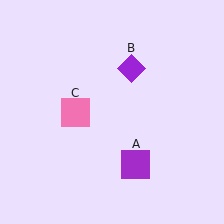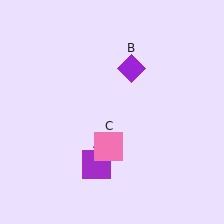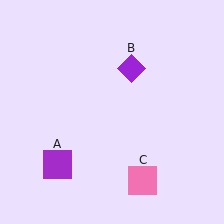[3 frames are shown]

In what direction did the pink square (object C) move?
The pink square (object C) moved down and to the right.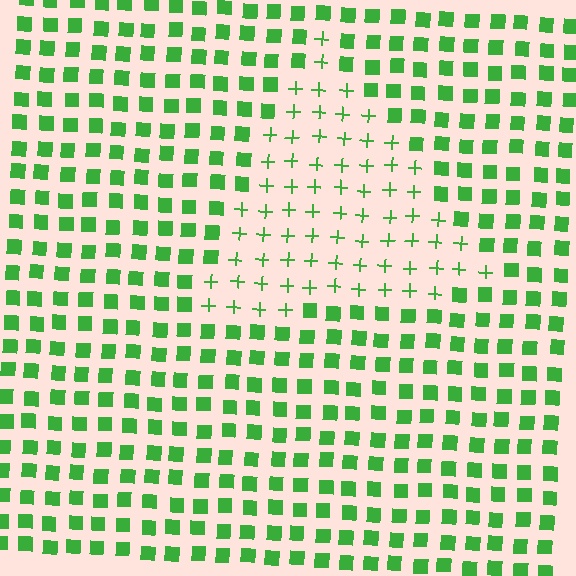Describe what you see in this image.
The image is filled with small green elements arranged in a uniform grid. A triangle-shaped region contains plus signs, while the surrounding area contains squares. The boundary is defined purely by the change in element shape.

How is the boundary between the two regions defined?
The boundary is defined by a change in element shape: plus signs inside vs. squares outside. All elements share the same color and spacing.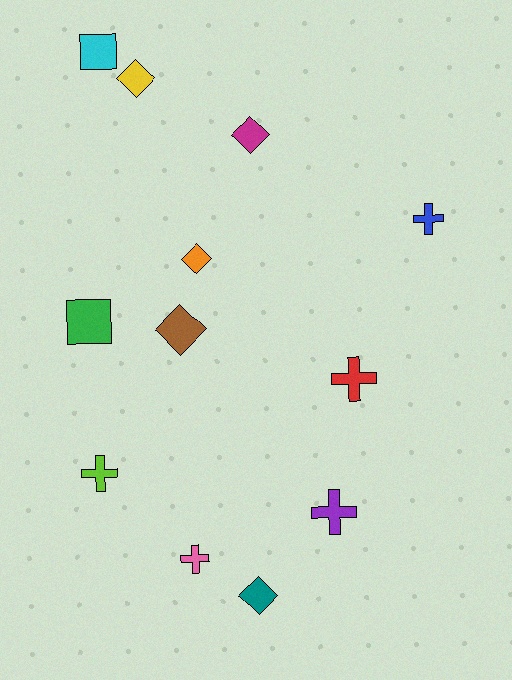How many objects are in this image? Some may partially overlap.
There are 12 objects.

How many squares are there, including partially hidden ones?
There are 2 squares.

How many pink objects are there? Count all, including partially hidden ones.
There is 1 pink object.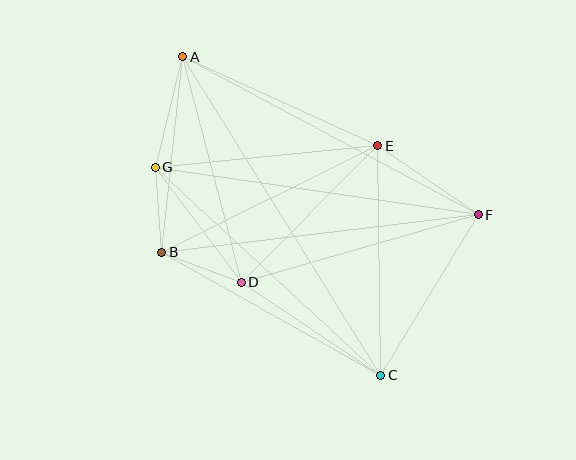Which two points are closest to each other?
Points B and D are closest to each other.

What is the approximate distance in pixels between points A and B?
The distance between A and B is approximately 197 pixels.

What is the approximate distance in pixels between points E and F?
The distance between E and F is approximately 122 pixels.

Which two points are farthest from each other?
Points A and C are farthest from each other.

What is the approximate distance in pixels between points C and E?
The distance between C and E is approximately 229 pixels.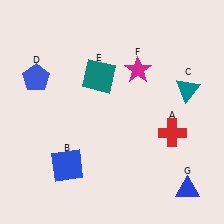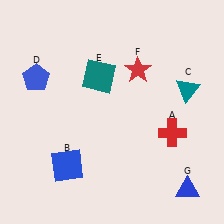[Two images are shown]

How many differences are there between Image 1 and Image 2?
There is 1 difference between the two images.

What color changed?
The star (F) changed from magenta in Image 1 to red in Image 2.